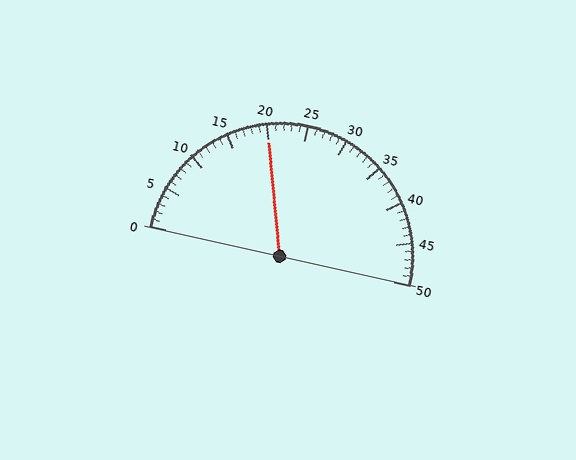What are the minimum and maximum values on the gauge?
The gauge ranges from 0 to 50.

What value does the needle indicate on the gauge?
The needle indicates approximately 20.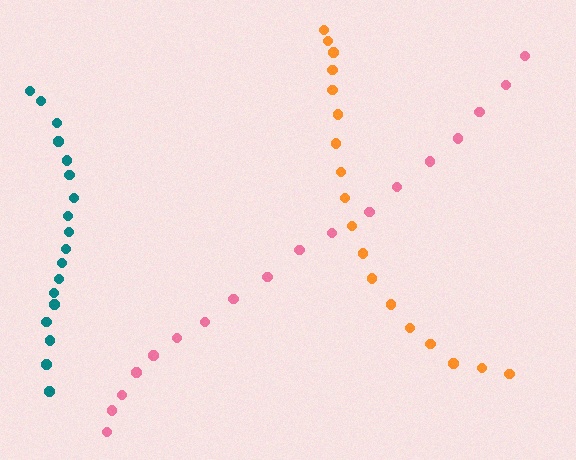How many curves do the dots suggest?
There are 3 distinct paths.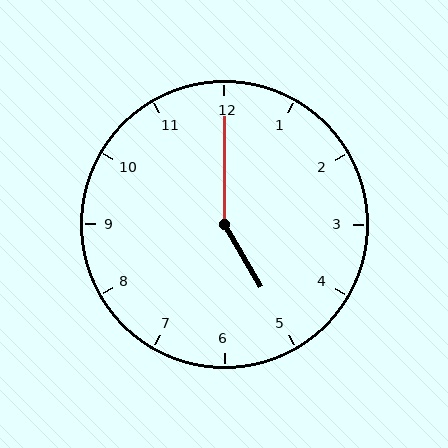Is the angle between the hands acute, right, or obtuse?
It is obtuse.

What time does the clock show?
5:00.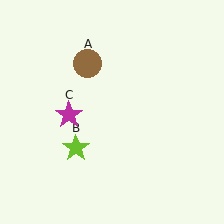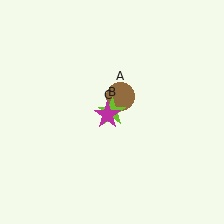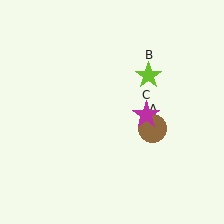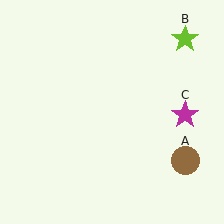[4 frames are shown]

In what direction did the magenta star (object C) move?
The magenta star (object C) moved right.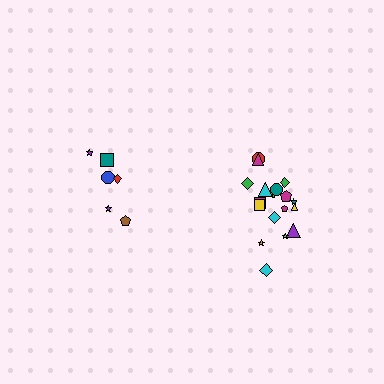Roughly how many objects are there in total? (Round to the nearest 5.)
Roughly 25 objects in total.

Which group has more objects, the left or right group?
The right group.